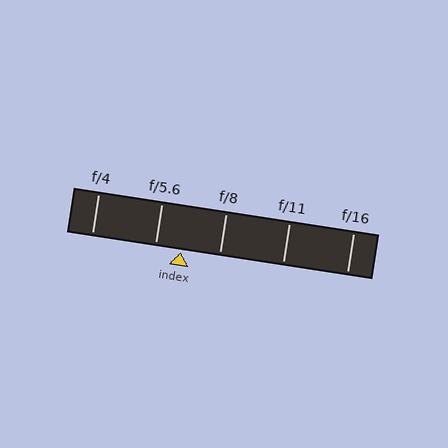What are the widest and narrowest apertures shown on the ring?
The widest aperture shown is f/4 and the narrowest is f/16.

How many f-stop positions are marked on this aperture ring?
There are 5 f-stop positions marked.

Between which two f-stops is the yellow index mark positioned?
The index mark is between f/5.6 and f/8.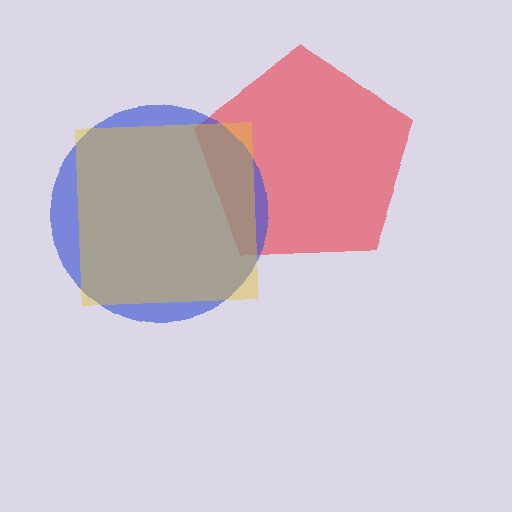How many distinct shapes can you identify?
There are 3 distinct shapes: a red pentagon, a blue circle, a yellow square.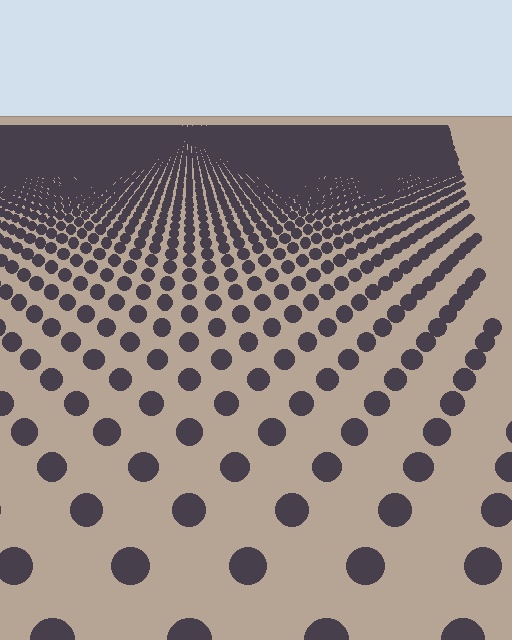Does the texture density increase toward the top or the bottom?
Density increases toward the top.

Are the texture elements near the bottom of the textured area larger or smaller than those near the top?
Larger. Near the bottom, elements are closer to the viewer and appear at a bigger on-screen size.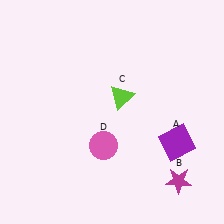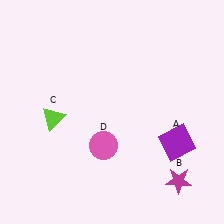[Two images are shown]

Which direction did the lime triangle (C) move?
The lime triangle (C) moved left.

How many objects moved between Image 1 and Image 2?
1 object moved between the two images.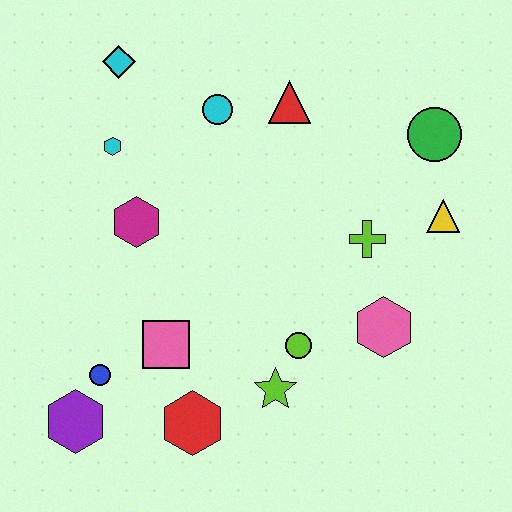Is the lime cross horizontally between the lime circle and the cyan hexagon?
No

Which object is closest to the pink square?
The blue circle is closest to the pink square.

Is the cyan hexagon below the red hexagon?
No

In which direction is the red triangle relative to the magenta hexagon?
The red triangle is to the right of the magenta hexagon.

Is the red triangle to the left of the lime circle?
Yes